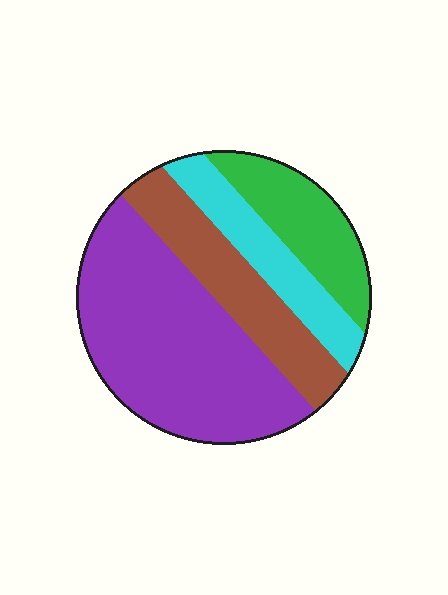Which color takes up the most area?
Purple, at roughly 45%.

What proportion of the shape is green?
Green covers roughly 15% of the shape.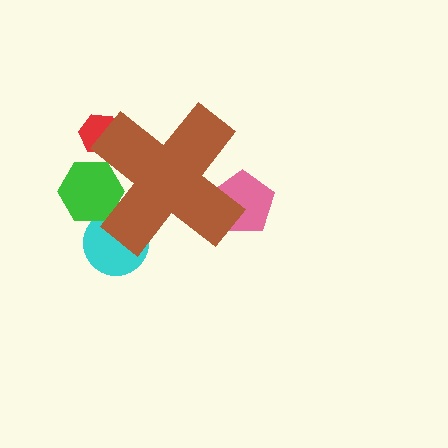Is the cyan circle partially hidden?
Yes, the cyan circle is partially hidden behind the brown cross.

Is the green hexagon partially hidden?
Yes, the green hexagon is partially hidden behind the brown cross.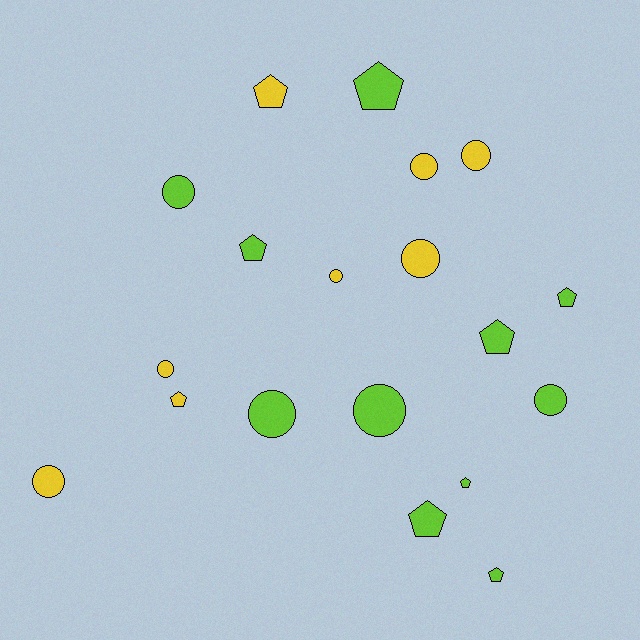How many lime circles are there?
There are 4 lime circles.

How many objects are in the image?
There are 19 objects.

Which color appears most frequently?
Lime, with 11 objects.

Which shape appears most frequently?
Circle, with 10 objects.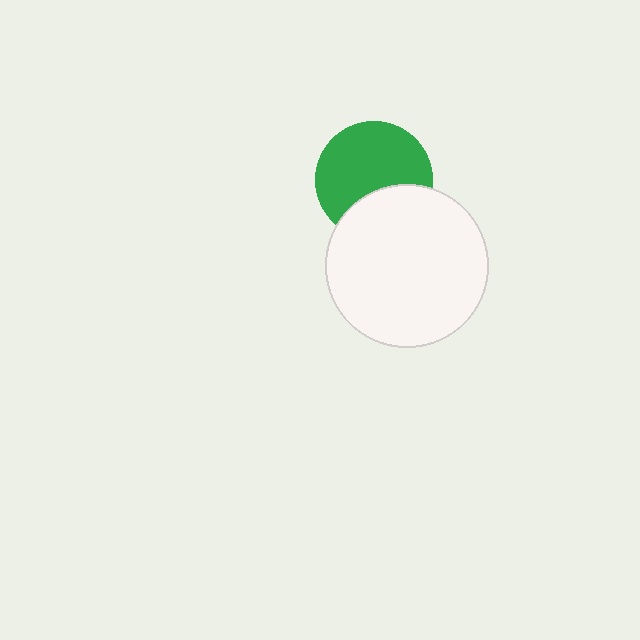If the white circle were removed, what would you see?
You would see the complete green circle.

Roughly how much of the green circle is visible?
Most of it is visible (roughly 68%).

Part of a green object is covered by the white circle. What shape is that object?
It is a circle.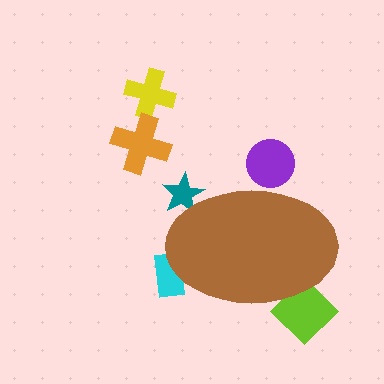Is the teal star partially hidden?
Yes, the teal star is partially hidden behind the brown ellipse.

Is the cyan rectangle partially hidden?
Yes, the cyan rectangle is partially hidden behind the brown ellipse.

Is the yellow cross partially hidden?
No, the yellow cross is fully visible.